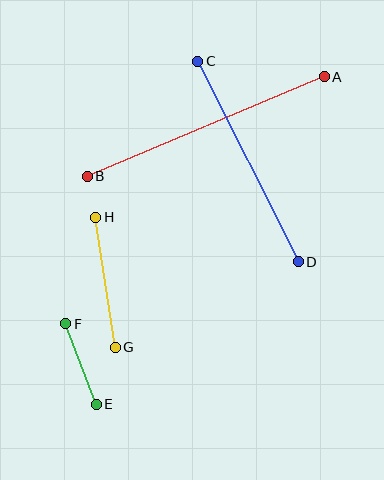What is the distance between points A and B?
The distance is approximately 257 pixels.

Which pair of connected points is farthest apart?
Points A and B are farthest apart.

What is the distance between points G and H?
The distance is approximately 131 pixels.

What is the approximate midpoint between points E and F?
The midpoint is at approximately (81, 364) pixels.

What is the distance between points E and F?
The distance is approximately 86 pixels.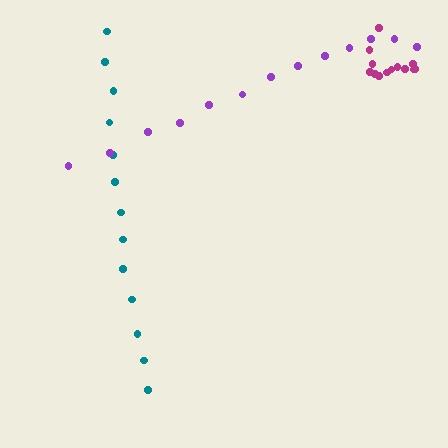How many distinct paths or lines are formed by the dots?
There are 3 distinct paths.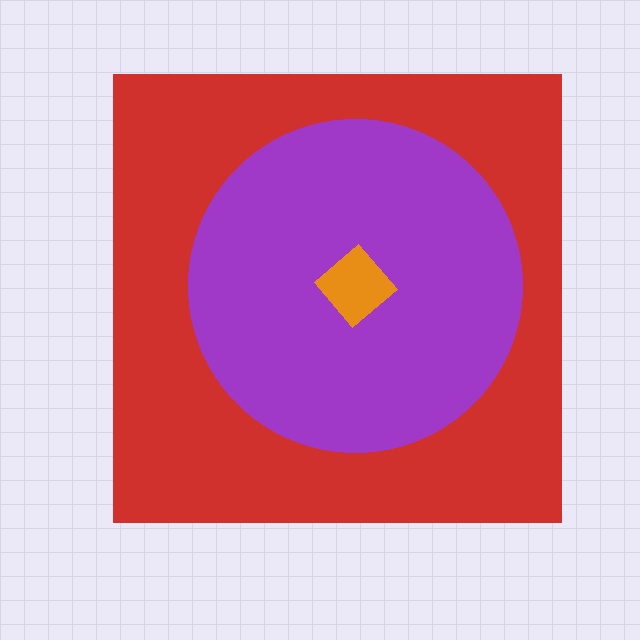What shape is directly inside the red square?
The purple circle.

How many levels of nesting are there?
3.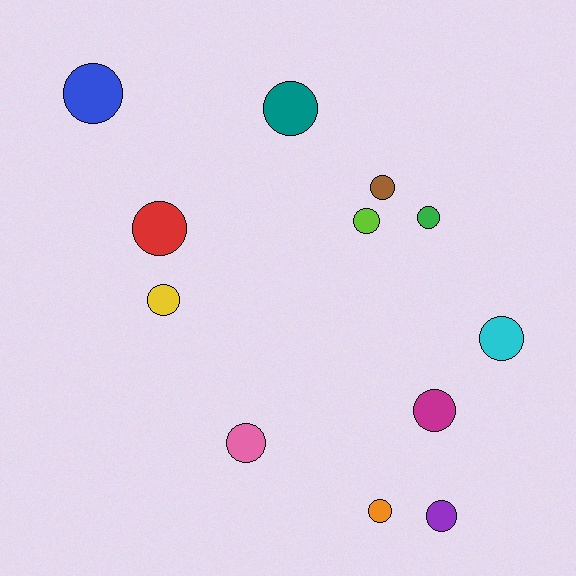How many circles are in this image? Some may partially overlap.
There are 12 circles.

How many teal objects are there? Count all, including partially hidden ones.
There is 1 teal object.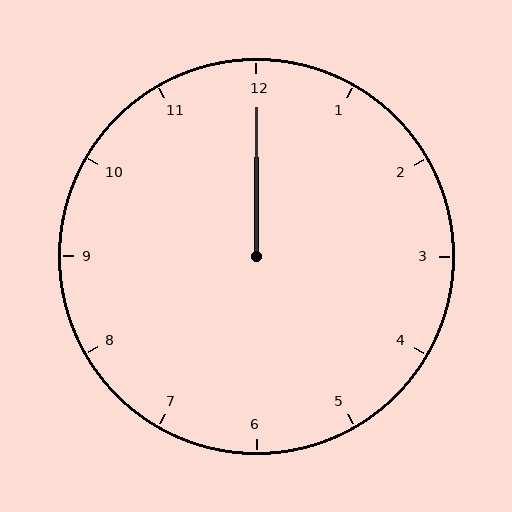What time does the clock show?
12:00.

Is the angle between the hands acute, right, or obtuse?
It is acute.